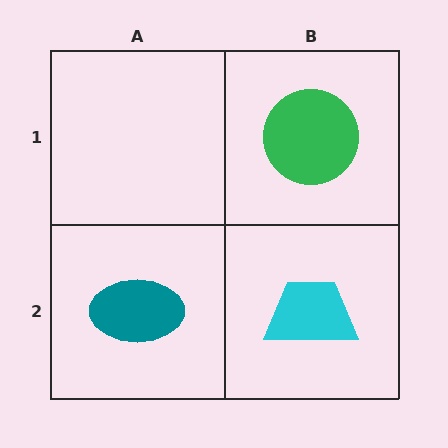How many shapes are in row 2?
2 shapes.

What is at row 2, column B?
A cyan trapezoid.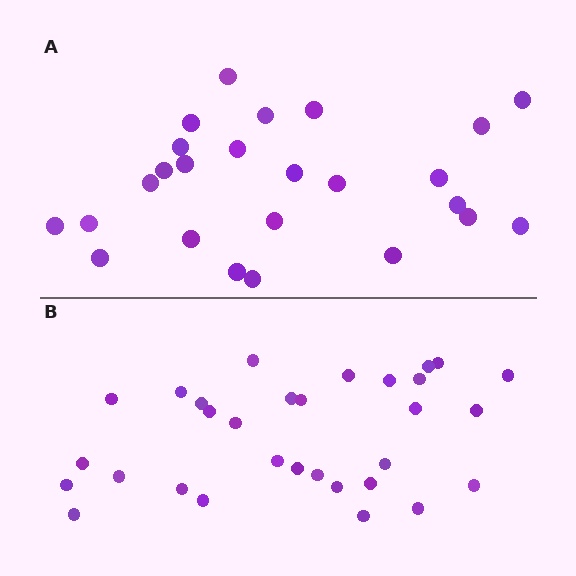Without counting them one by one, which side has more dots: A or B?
Region B (the bottom region) has more dots.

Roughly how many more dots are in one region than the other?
Region B has about 6 more dots than region A.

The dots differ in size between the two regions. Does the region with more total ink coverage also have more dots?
No. Region A has more total ink coverage because its dots are larger, but region B actually contains more individual dots. Total area can be misleading — the number of items is what matters here.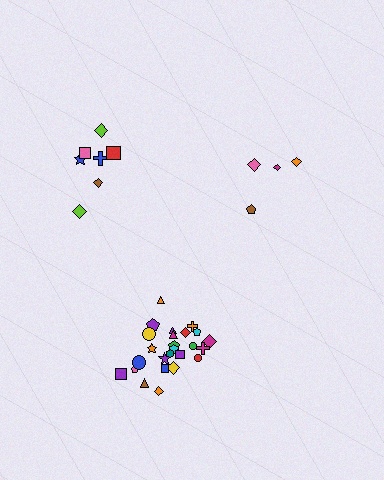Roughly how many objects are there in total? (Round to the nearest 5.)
Roughly 35 objects in total.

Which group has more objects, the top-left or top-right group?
The top-left group.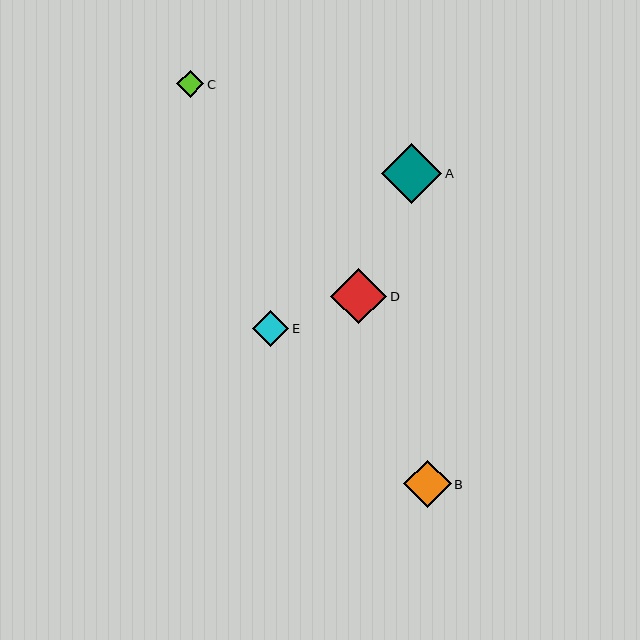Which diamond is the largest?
Diamond A is the largest with a size of approximately 60 pixels.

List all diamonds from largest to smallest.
From largest to smallest: A, D, B, E, C.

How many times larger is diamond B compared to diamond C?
Diamond B is approximately 1.8 times the size of diamond C.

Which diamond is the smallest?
Diamond C is the smallest with a size of approximately 27 pixels.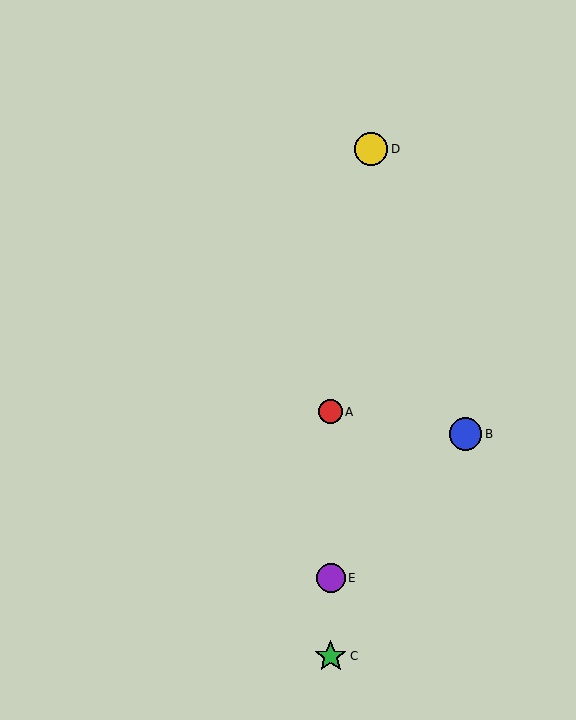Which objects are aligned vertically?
Objects A, C, E are aligned vertically.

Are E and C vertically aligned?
Yes, both are at x≈331.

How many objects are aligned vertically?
3 objects (A, C, E) are aligned vertically.